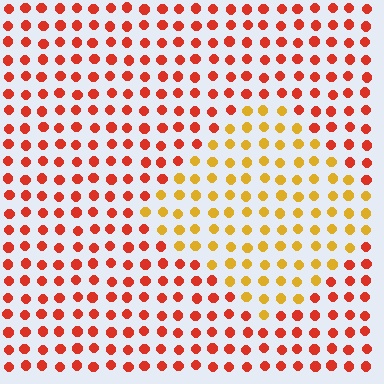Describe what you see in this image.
The image is filled with small red elements in a uniform arrangement. A diamond-shaped region is visible where the elements are tinted to a slightly different hue, forming a subtle color boundary.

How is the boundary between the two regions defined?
The boundary is defined purely by a slight shift in hue (about 41 degrees). Spacing, size, and orientation are identical on both sides.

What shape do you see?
I see a diamond.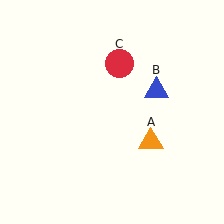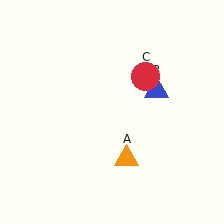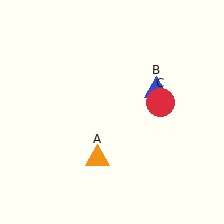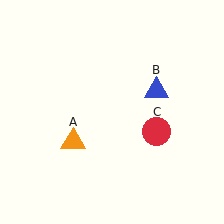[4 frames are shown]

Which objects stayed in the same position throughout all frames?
Blue triangle (object B) remained stationary.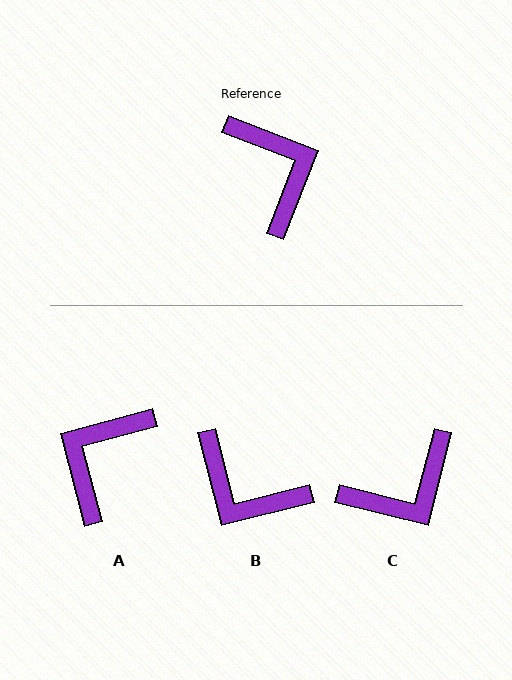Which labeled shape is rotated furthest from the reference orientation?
B, about 145 degrees away.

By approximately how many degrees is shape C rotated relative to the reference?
Approximately 83 degrees clockwise.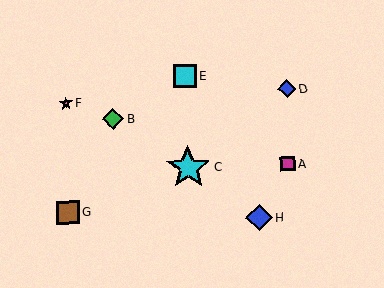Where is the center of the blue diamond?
The center of the blue diamond is at (259, 218).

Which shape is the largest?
The cyan star (labeled C) is the largest.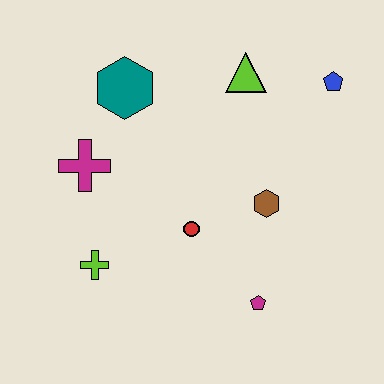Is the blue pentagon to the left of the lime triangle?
No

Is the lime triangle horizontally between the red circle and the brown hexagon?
Yes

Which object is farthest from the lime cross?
The blue pentagon is farthest from the lime cross.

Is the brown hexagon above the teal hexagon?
No